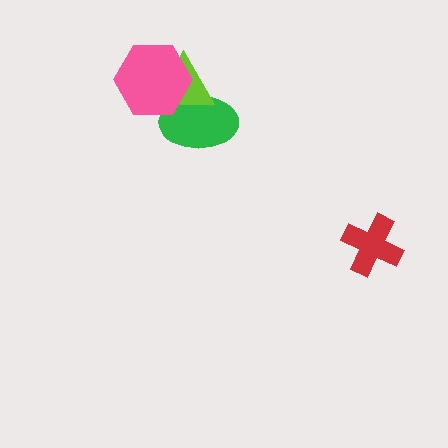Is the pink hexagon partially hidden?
No, no other shape covers it.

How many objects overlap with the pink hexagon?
2 objects overlap with the pink hexagon.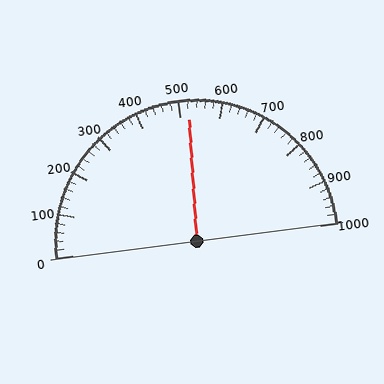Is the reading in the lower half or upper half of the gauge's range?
The reading is in the upper half of the range (0 to 1000).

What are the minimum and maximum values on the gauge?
The gauge ranges from 0 to 1000.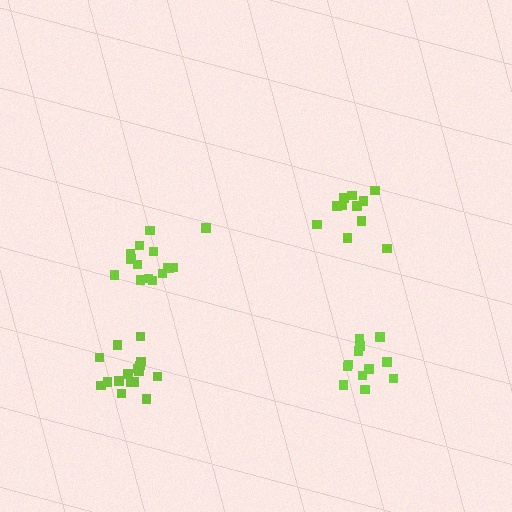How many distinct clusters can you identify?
There are 4 distinct clusters.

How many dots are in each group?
Group 1: 16 dots, Group 2: 15 dots, Group 3: 12 dots, Group 4: 11 dots (54 total).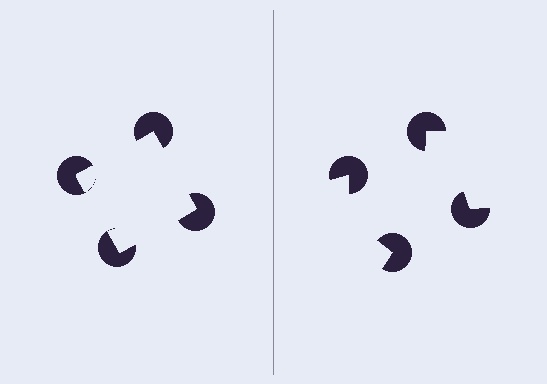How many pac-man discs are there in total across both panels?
8 — 4 on each side.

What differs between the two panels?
The pac-man discs are positioned identically on both sides; only the wedge orientations differ. On the left they align to a square; on the right they are misaligned.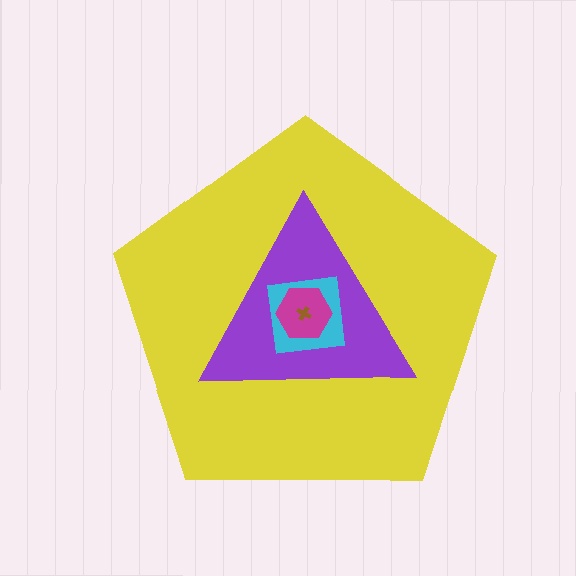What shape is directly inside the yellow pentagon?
The purple triangle.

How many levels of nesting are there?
5.